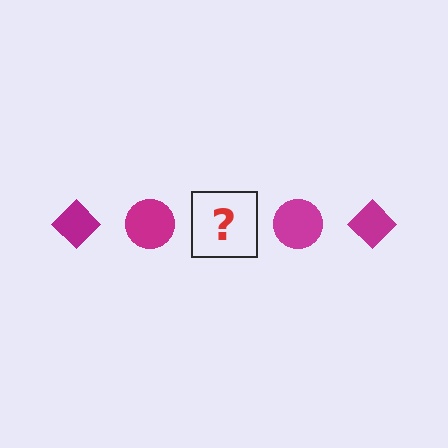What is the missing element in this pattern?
The missing element is a magenta diamond.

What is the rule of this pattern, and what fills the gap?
The rule is that the pattern cycles through diamond, circle shapes in magenta. The gap should be filled with a magenta diamond.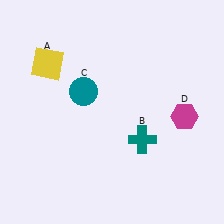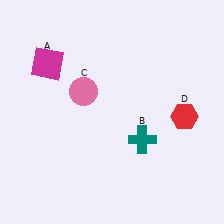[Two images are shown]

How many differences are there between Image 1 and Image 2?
There are 3 differences between the two images.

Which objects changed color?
A changed from yellow to magenta. C changed from teal to pink. D changed from magenta to red.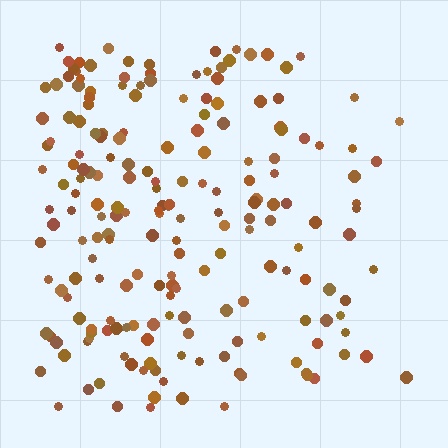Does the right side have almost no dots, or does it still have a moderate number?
Still a moderate number, just noticeably fewer than the left.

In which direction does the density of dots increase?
From right to left, with the left side densest.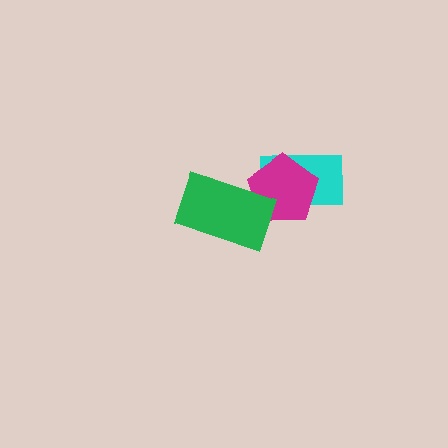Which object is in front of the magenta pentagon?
The green rectangle is in front of the magenta pentagon.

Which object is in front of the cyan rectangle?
The magenta pentagon is in front of the cyan rectangle.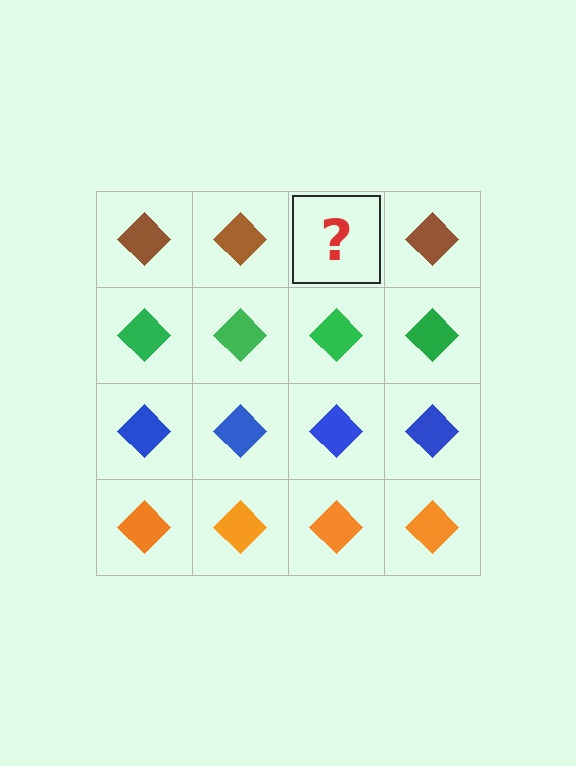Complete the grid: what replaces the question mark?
The question mark should be replaced with a brown diamond.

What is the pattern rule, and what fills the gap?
The rule is that each row has a consistent color. The gap should be filled with a brown diamond.